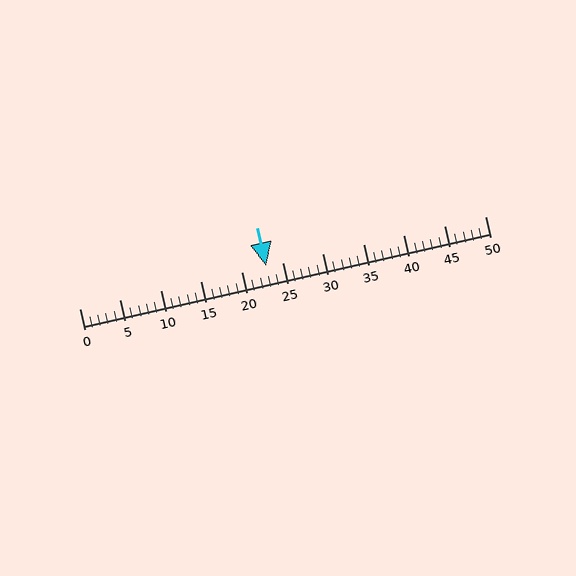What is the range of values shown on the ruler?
The ruler shows values from 0 to 50.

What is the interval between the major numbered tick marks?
The major tick marks are spaced 5 units apart.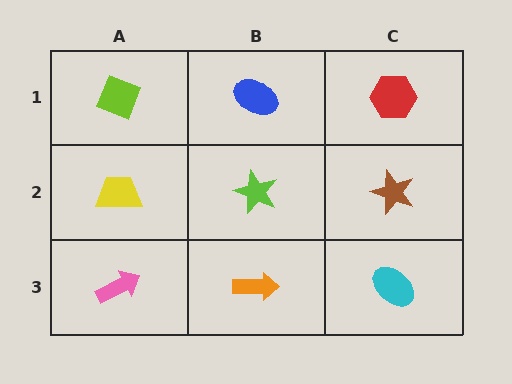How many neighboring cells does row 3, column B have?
3.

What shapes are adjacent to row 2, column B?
A blue ellipse (row 1, column B), an orange arrow (row 3, column B), a yellow trapezoid (row 2, column A), a brown star (row 2, column C).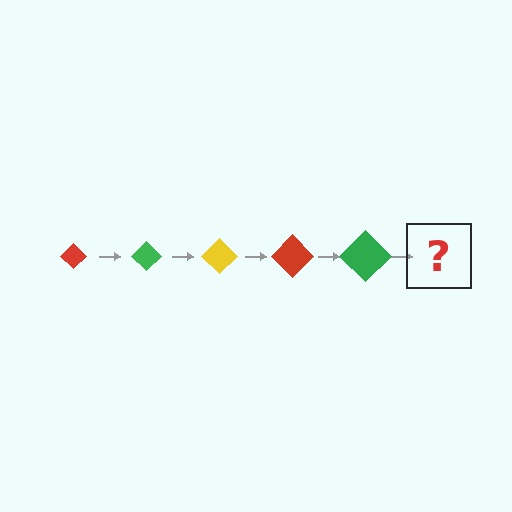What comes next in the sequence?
The next element should be a yellow diamond, larger than the previous one.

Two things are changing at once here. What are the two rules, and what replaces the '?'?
The two rules are that the diamond grows larger each step and the color cycles through red, green, and yellow. The '?' should be a yellow diamond, larger than the previous one.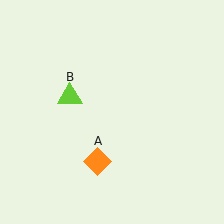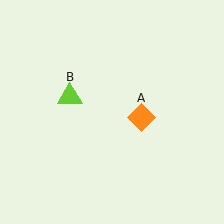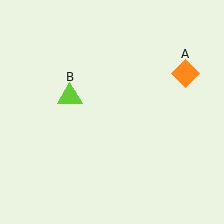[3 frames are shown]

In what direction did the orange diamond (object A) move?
The orange diamond (object A) moved up and to the right.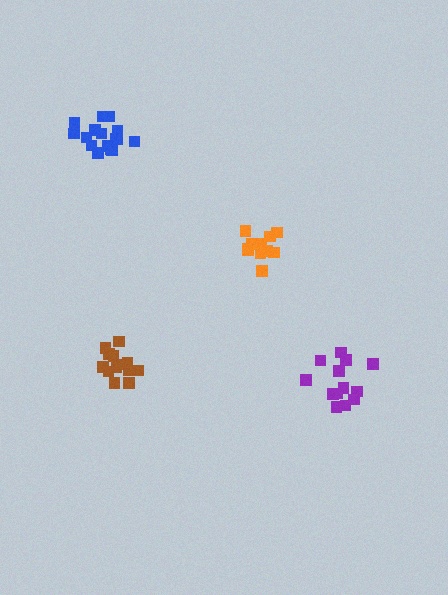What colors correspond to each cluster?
The clusters are colored: brown, orange, purple, blue.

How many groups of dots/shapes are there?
There are 4 groups.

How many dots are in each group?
Group 1: 13 dots, Group 2: 11 dots, Group 3: 13 dots, Group 4: 16 dots (53 total).